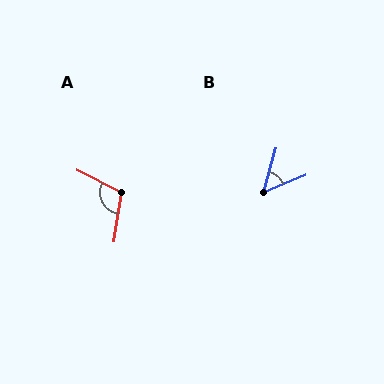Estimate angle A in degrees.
Approximately 108 degrees.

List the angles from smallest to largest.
B (51°), A (108°).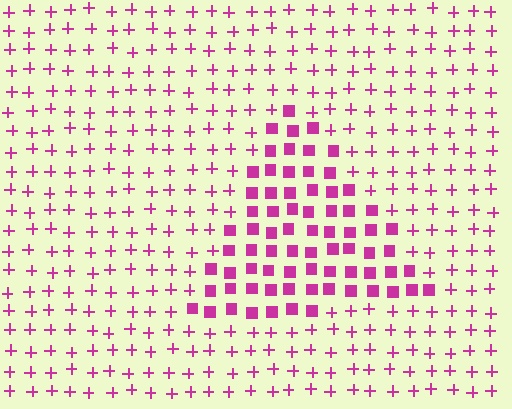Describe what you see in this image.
The image is filled with small magenta elements arranged in a uniform grid. A triangle-shaped region contains squares, while the surrounding area contains plus signs. The boundary is defined purely by the change in element shape.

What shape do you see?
I see a triangle.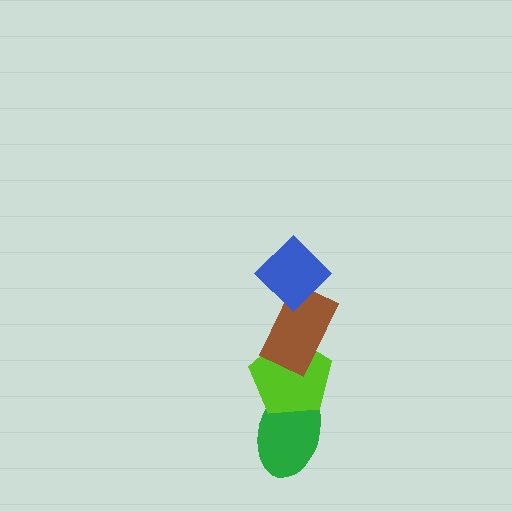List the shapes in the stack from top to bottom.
From top to bottom: the blue diamond, the brown rectangle, the lime pentagon, the green ellipse.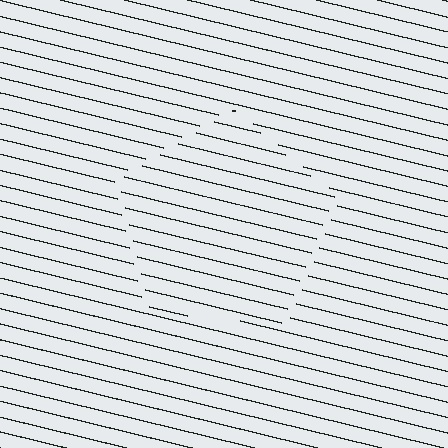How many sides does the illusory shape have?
5 sides — the line-ends trace a pentagon.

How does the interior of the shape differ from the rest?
The interior of the shape contains the same grating, shifted by half a period — the contour is defined by the phase discontinuity where line-ends from the inner and outer gratings abut.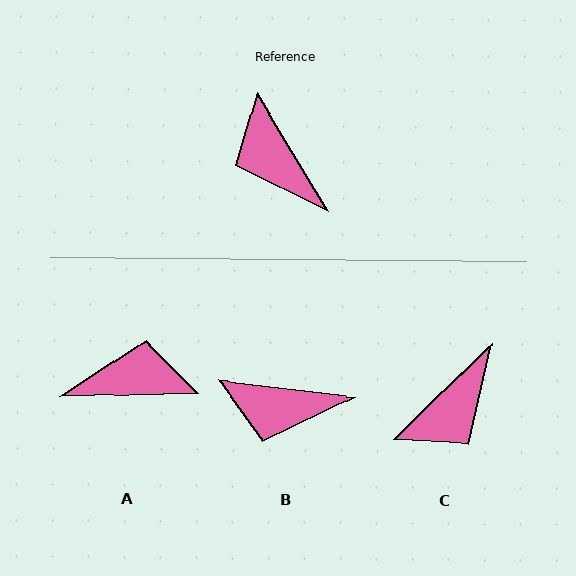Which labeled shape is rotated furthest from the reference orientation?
A, about 119 degrees away.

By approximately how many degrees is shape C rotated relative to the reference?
Approximately 104 degrees counter-clockwise.